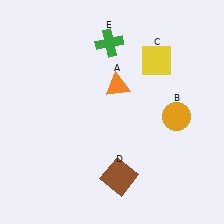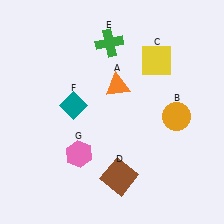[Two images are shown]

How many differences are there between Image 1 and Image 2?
There are 2 differences between the two images.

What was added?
A teal diamond (F), a pink hexagon (G) were added in Image 2.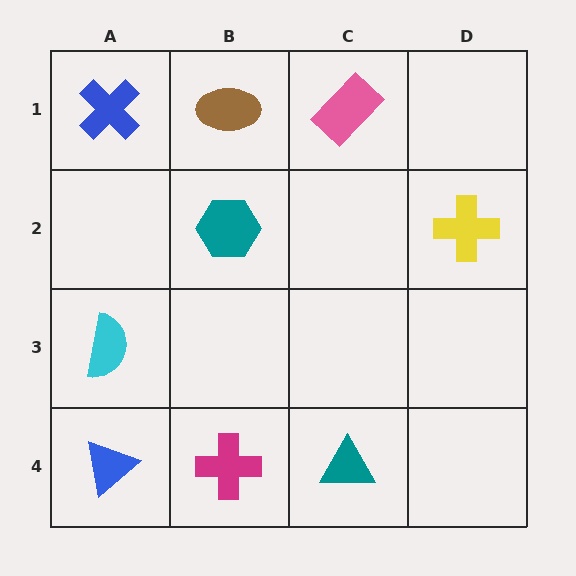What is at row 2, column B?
A teal hexagon.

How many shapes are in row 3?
1 shape.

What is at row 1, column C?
A pink rectangle.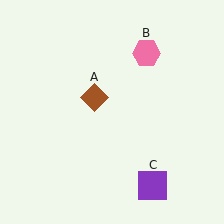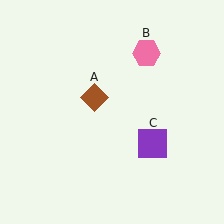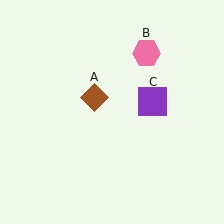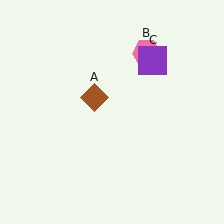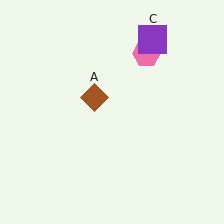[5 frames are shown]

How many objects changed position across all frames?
1 object changed position: purple square (object C).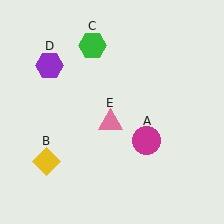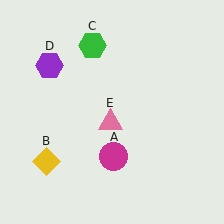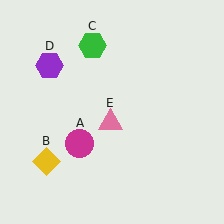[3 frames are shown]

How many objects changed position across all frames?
1 object changed position: magenta circle (object A).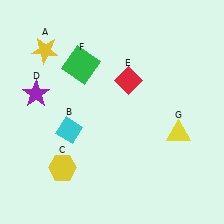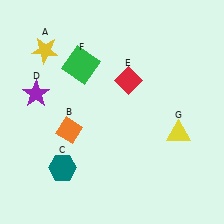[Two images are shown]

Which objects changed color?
B changed from cyan to orange. C changed from yellow to teal.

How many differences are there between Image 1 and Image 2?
There are 2 differences between the two images.